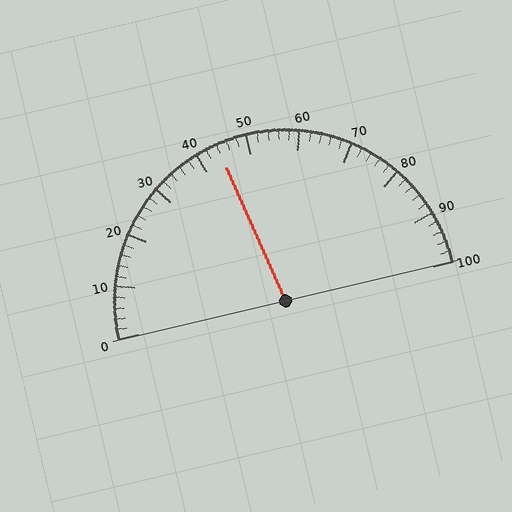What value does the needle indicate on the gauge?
The needle indicates approximately 44.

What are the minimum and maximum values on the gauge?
The gauge ranges from 0 to 100.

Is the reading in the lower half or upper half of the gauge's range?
The reading is in the lower half of the range (0 to 100).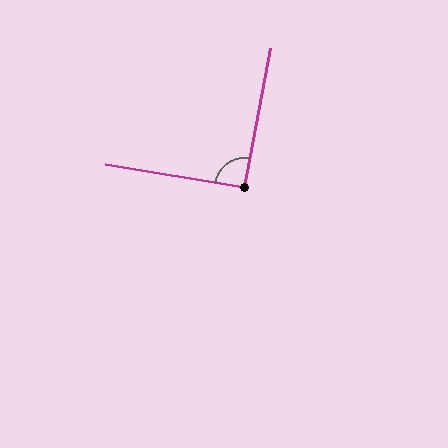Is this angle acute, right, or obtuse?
It is approximately a right angle.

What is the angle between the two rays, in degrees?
Approximately 91 degrees.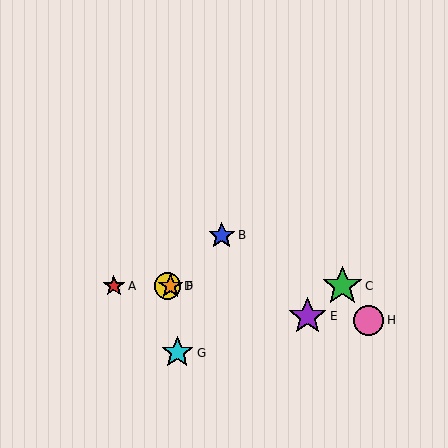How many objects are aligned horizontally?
4 objects (A, C, D, F) are aligned horizontally.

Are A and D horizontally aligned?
Yes, both are at y≈286.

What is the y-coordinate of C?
Object C is at y≈286.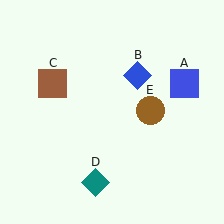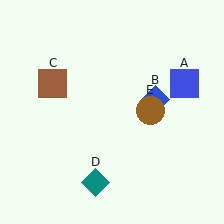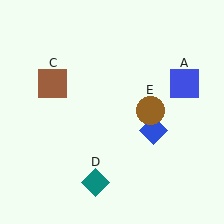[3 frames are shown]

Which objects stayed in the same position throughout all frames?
Blue square (object A) and brown square (object C) and teal diamond (object D) and brown circle (object E) remained stationary.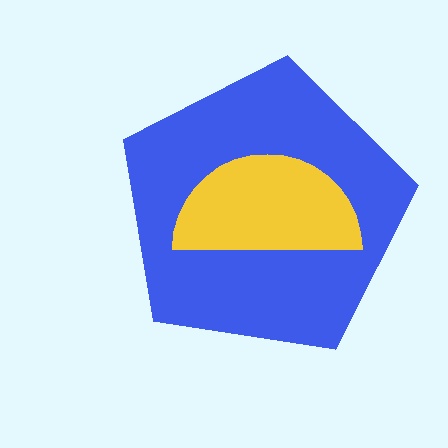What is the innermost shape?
The yellow semicircle.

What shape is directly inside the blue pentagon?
The yellow semicircle.